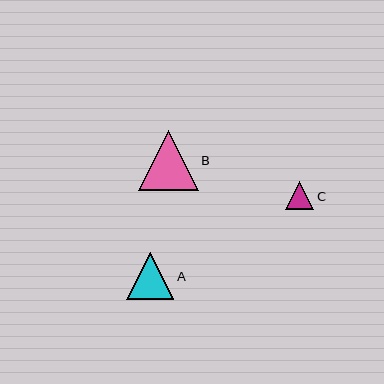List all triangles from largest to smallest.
From largest to smallest: B, A, C.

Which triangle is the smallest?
Triangle C is the smallest with a size of approximately 28 pixels.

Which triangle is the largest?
Triangle B is the largest with a size of approximately 60 pixels.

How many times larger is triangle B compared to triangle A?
Triangle B is approximately 1.3 times the size of triangle A.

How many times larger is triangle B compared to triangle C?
Triangle B is approximately 2.1 times the size of triangle C.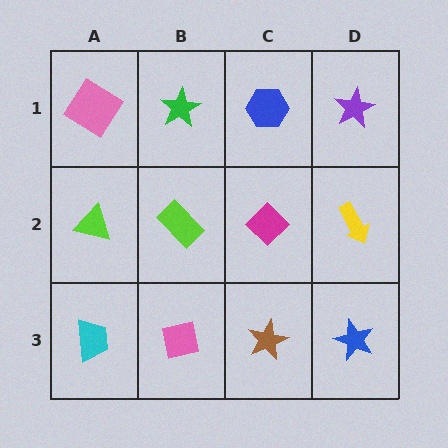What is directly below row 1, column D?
A yellow arrow.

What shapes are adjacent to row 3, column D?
A yellow arrow (row 2, column D), a brown star (row 3, column C).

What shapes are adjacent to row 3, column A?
A lime triangle (row 2, column A), a pink square (row 3, column B).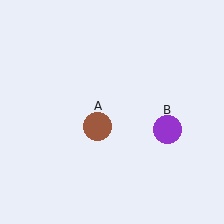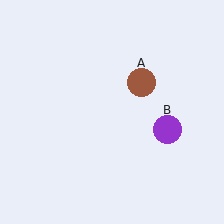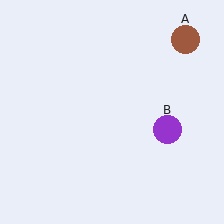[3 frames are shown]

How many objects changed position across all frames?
1 object changed position: brown circle (object A).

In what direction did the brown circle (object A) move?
The brown circle (object A) moved up and to the right.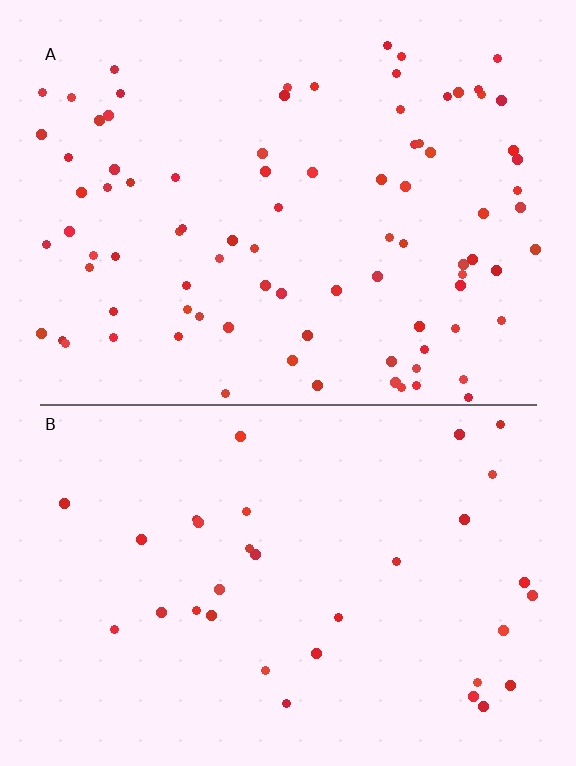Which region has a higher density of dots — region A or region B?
A (the top).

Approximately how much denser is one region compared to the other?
Approximately 2.6× — region A over region B.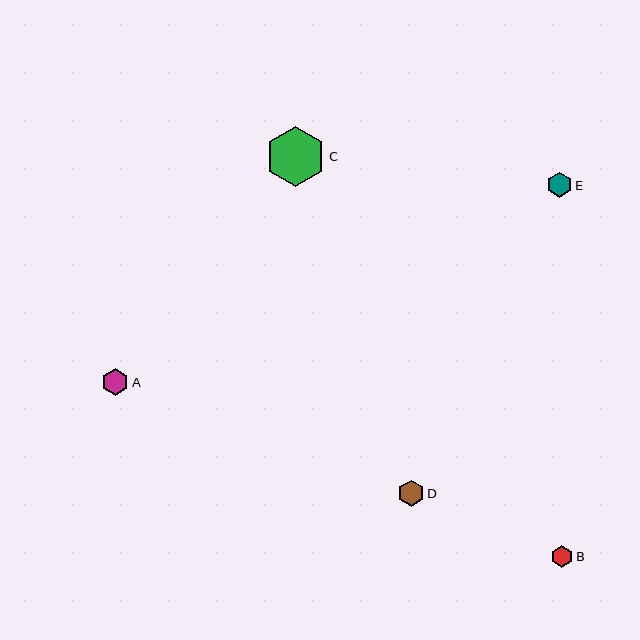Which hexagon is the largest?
Hexagon C is the largest with a size of approximately 61 pixels.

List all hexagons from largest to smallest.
From largest to smallest: C, A, D, E, B.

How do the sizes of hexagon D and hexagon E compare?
Hexagon D and hexagon E are approximately the same size.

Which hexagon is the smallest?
Hexagon B is the smallest with a size of approximately 21 pixels.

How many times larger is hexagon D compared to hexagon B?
Hexagon D is approximately 1.2 times the size of hexagon B.